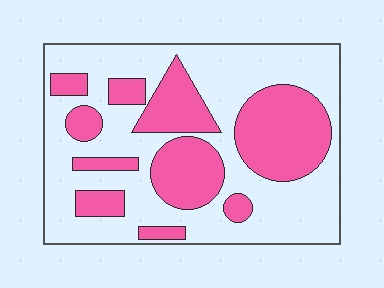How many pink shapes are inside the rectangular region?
10.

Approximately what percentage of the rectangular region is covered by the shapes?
Approximately 35%.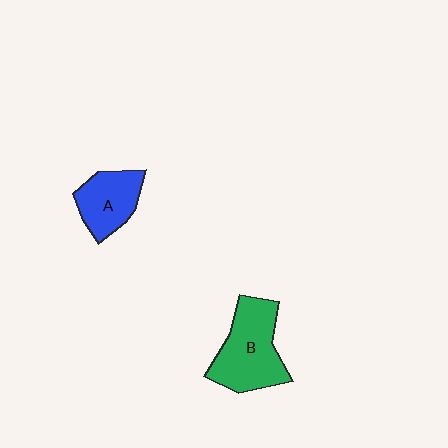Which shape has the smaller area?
Shape A (blue).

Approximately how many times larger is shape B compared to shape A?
Approximately 1.5 times.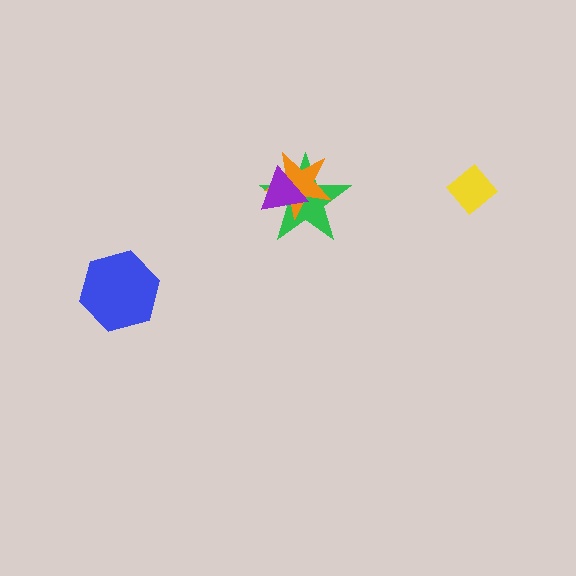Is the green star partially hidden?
Yes, it is partially covered by another shape.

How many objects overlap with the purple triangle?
2 objects overlap with the purple triangle.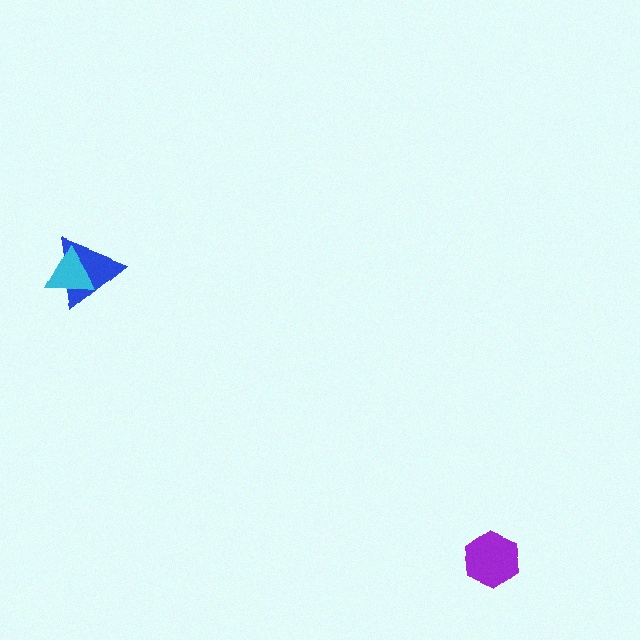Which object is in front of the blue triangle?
The cyan triangle is in front of the blue triangle.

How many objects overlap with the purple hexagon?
0 objects overlap with the purple hexagon.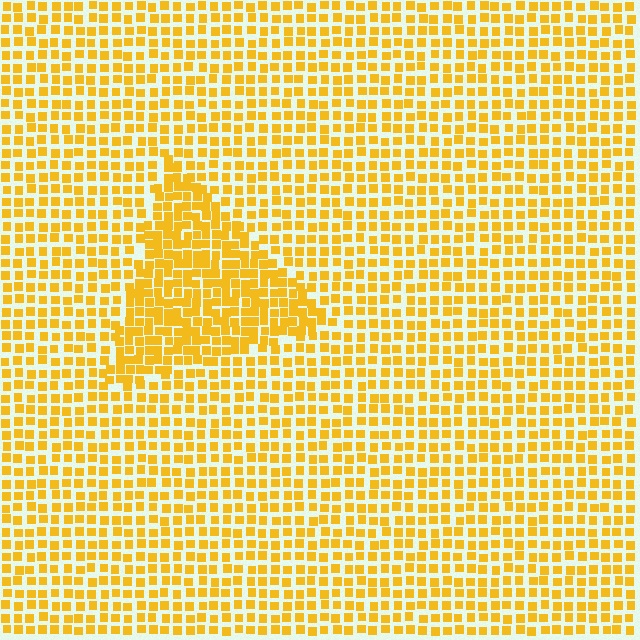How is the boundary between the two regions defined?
The boundary is defined by a change in element density (approximately 1.6x ratio). All elements are the same color, size, and shape.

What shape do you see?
I see a triangle.